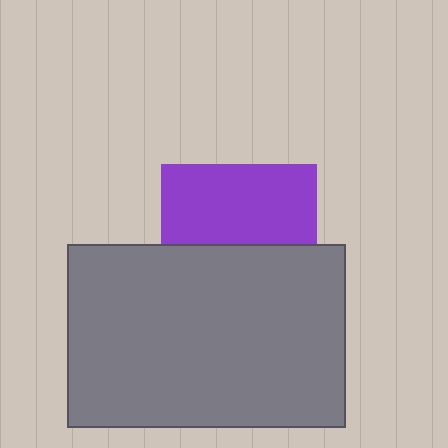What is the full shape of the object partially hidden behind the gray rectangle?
The partially hidden object is a purple square.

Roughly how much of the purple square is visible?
About half of it is visible (roughly 51%).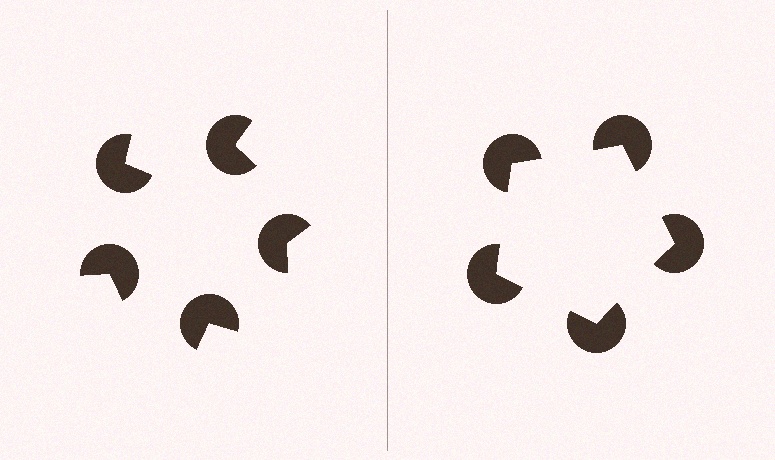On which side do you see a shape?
An illusory pentagon appears on the right side. On the left side the wedge cuts are rotated, so no coherent shape forms.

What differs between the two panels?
The pac-man discs are positioned identically on both sides; only the wedge orientations differ. On the right they align to a pentagon; on the left they are misaligned.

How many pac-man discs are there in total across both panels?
10 — 5 on each side.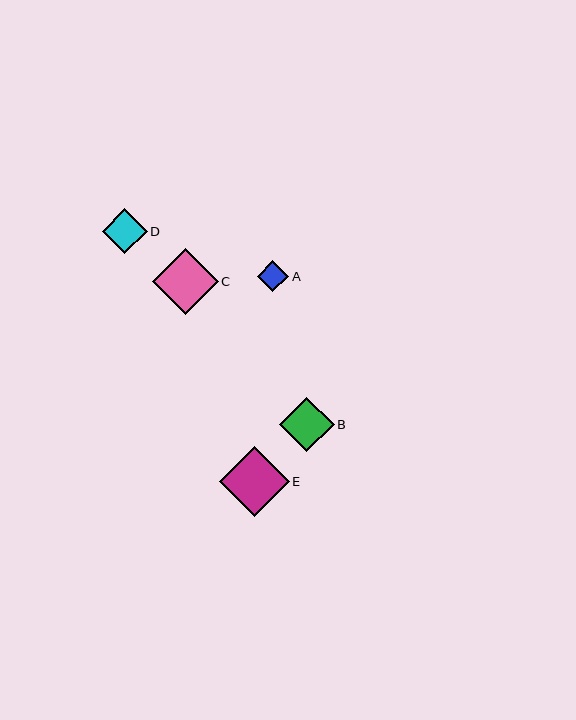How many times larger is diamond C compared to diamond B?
Diamond C is approximately 1.2 times the size of diamond B.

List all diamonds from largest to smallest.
From largest to smallest: E, C, B, D, A.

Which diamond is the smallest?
Diamond A is the smallest with a size of approximately 31 pixels.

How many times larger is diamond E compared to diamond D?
Diamond E is approximately 1.5 times the size of diamond D.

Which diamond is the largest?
Diamond E is the largest with a size of approximately 70 pixels.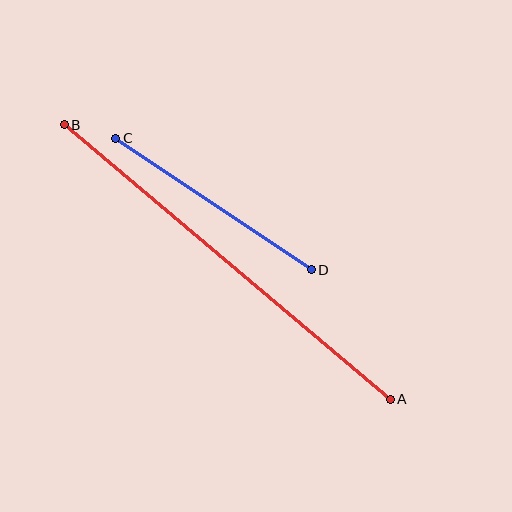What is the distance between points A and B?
The distance is approximately 426 pixels.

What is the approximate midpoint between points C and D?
The midpoint is at approximately (213, 204) pixels.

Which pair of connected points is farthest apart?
Points A and B are farthest apart.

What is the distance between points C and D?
The distance is approximately 236 pixels.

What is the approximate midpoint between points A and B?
The midpoint is at approximately (227, 262) pixels.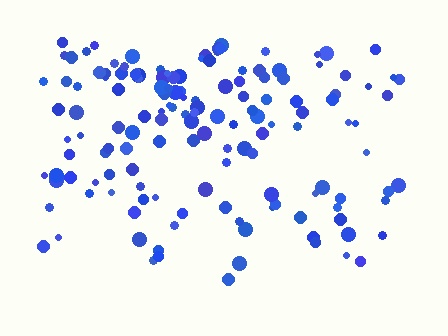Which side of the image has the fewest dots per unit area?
The bottom.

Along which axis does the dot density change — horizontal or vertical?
Vertical.